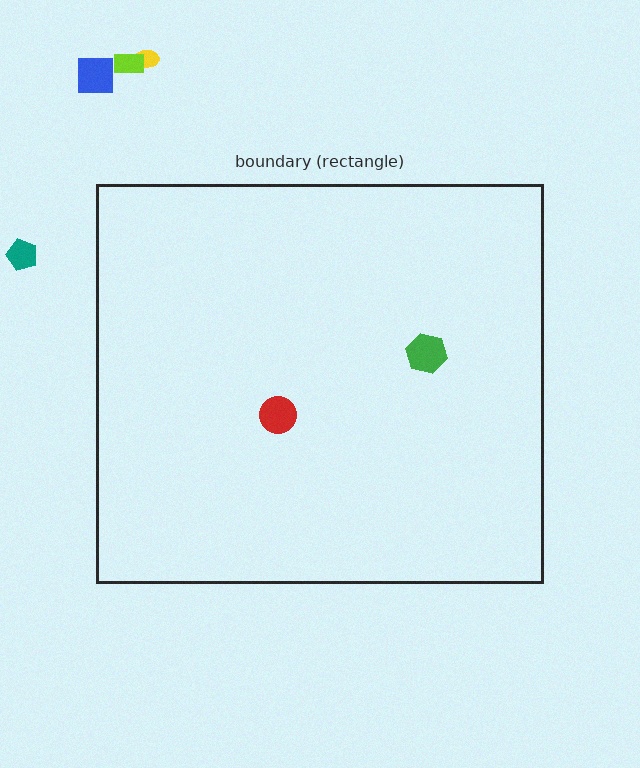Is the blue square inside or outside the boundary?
Outside.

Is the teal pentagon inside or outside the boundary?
Outside.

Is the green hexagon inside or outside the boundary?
Inside.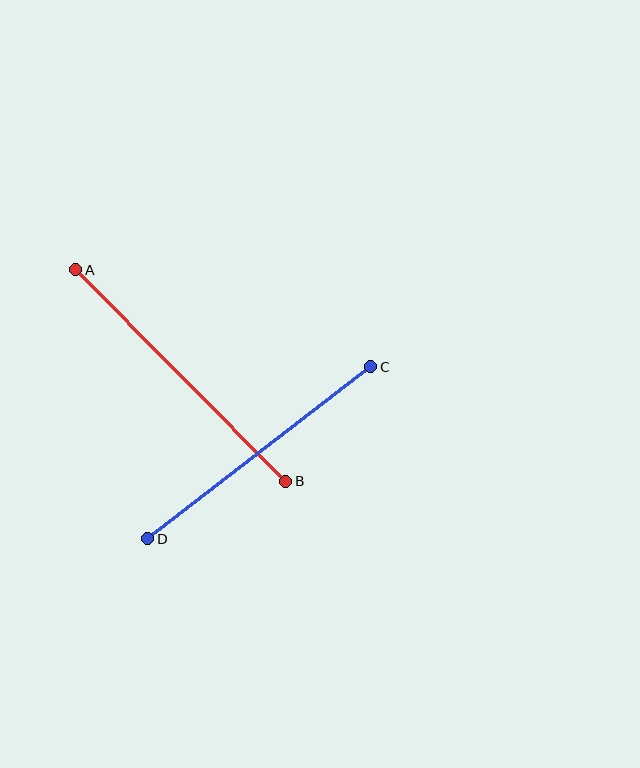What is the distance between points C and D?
The distance is approximately 282 pixels.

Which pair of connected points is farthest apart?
Points A and B are farthest apart.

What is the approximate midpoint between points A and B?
The midpoint is at approximately (181, 375) pixels.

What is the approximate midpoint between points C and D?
The midpoint is at approximately (259, 453) pixels.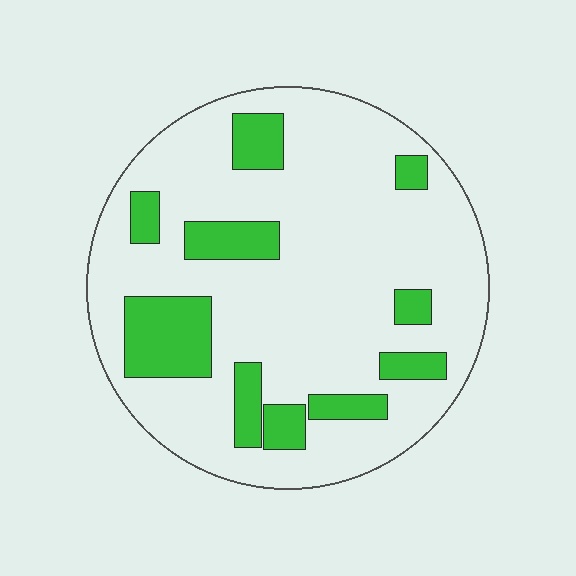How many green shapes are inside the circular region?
10.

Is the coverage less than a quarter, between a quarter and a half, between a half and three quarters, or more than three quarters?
Less than a quarter.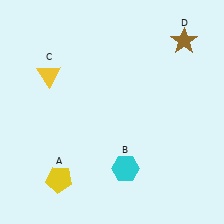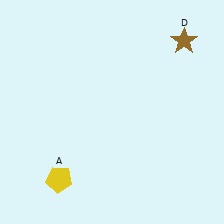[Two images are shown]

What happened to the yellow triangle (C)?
The yellow triangle (C) was removed in Image 2. It was in the top-left area of Image 1.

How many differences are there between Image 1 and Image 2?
There are 2 differences between the two images.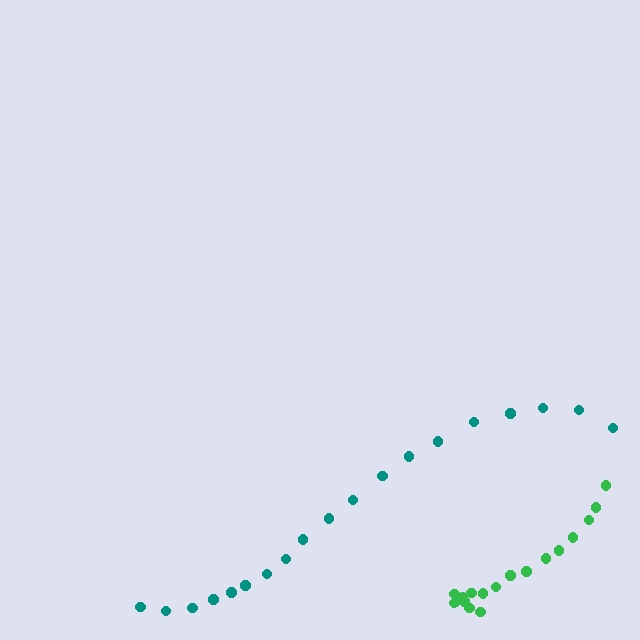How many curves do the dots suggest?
There are 2 distinct paths.